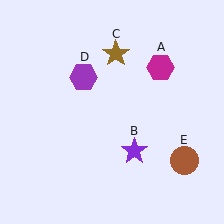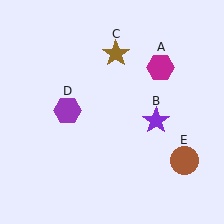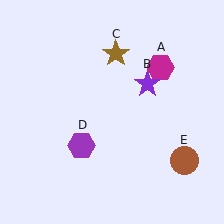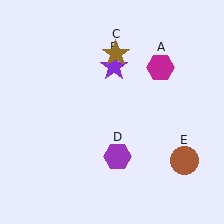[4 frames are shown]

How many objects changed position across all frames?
2 objects changed position: purple star (object B), purple hexagon (object D).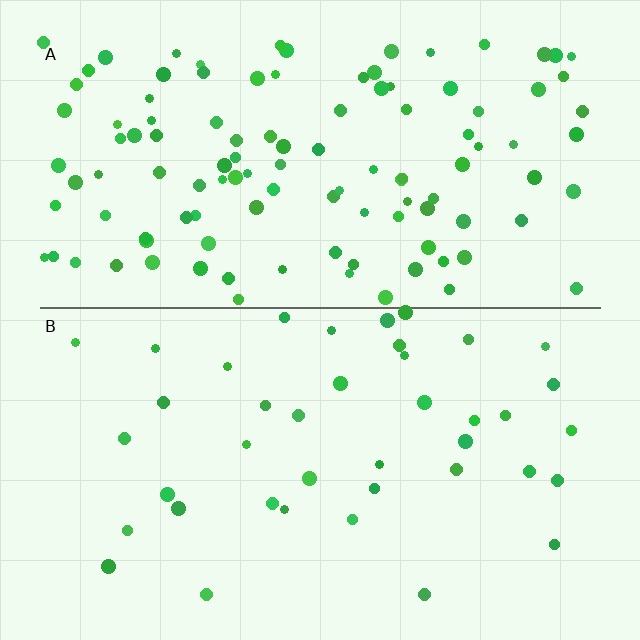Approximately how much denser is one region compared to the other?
Approximately 2.8× — region A over region B.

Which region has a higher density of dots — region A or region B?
A (the top).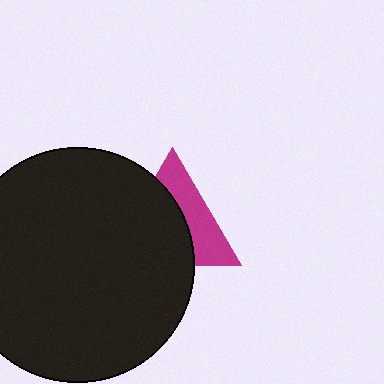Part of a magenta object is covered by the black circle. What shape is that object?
It is a triangle.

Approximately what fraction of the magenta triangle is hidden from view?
Roughly 58% of the magenta triangle is hidden behind the black circle.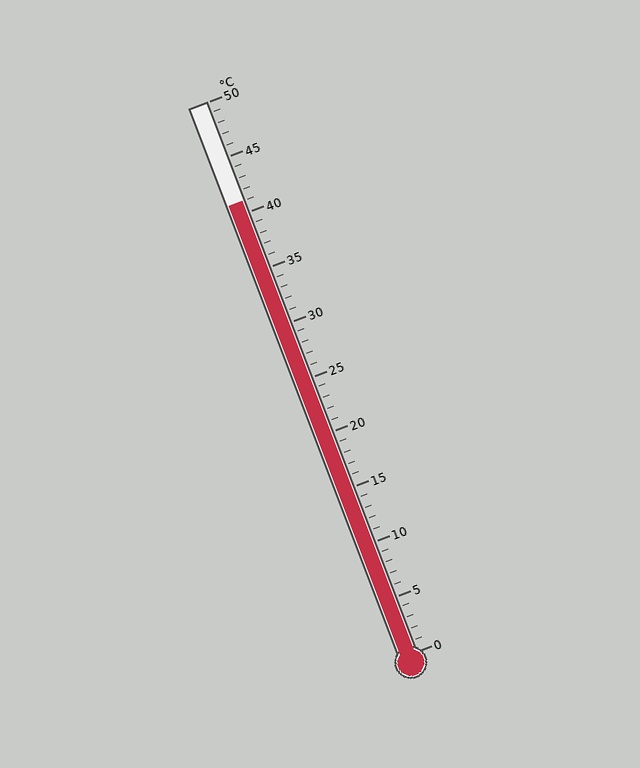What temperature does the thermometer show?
The thermometer shows approximately 41°C.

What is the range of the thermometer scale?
The thermometer scale ranges from 0°C to 50°C.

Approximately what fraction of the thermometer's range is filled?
The thermometer is filled to approximately 80% of its range.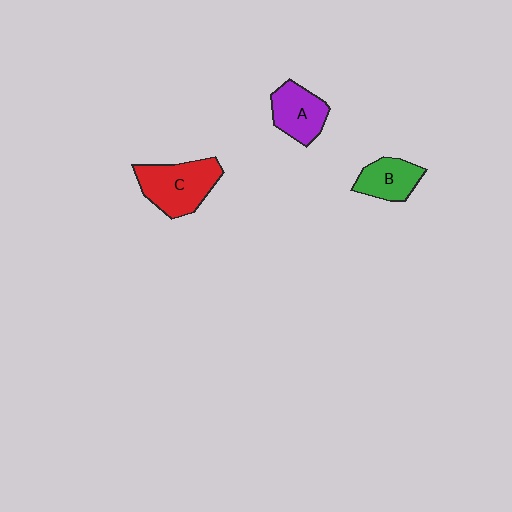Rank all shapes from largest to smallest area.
From largest to smallest: C (red), A (purple), B (green).